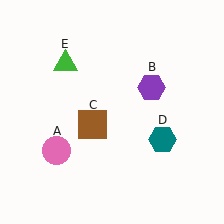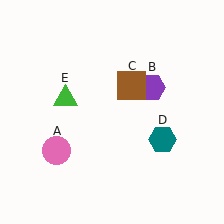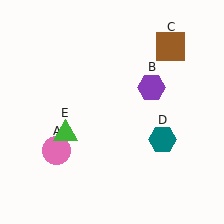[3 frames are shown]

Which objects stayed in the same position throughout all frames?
Pink circle (object A) and purple hexagon (object B) and teal hexagon (object D) remained stationary.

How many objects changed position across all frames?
2 objects changed position: brown square (object C), green triangle (object E).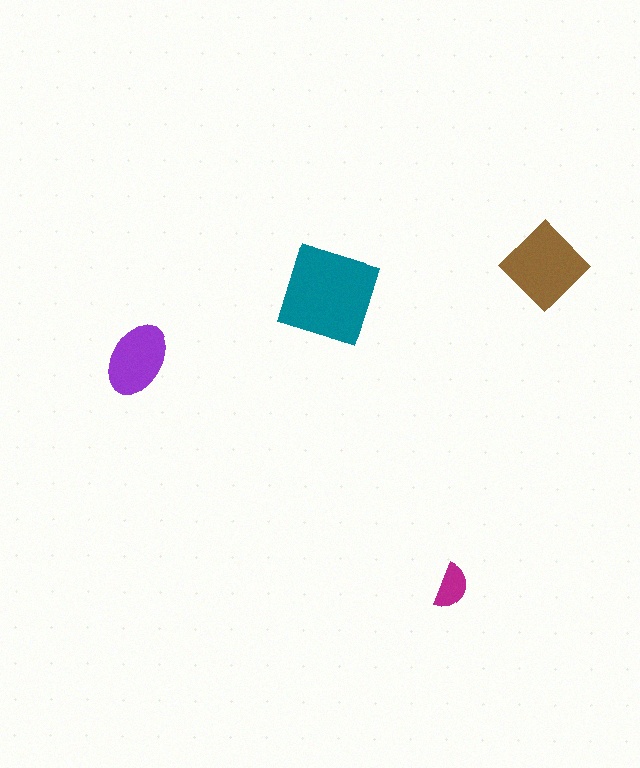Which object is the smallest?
The magenta semicircle.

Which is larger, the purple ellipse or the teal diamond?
The teal diamond.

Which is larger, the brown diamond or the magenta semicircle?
The brown diamond.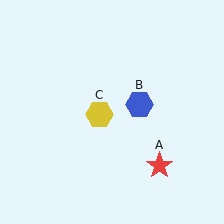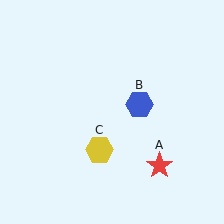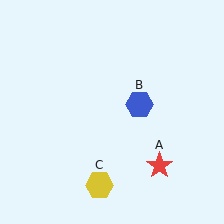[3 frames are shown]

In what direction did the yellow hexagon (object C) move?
The yellow hexagon (object C) moved down.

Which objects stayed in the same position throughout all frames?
Red star (object A) and blue hexagon (object B) remained stationary.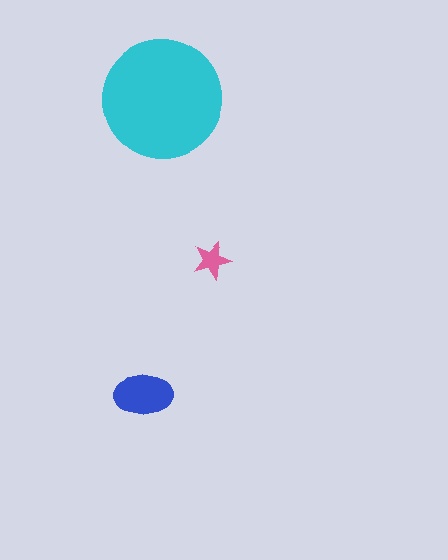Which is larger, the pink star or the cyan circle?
The cyan circle.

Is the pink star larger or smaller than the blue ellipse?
Smaller.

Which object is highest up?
The cyan circle is topmost.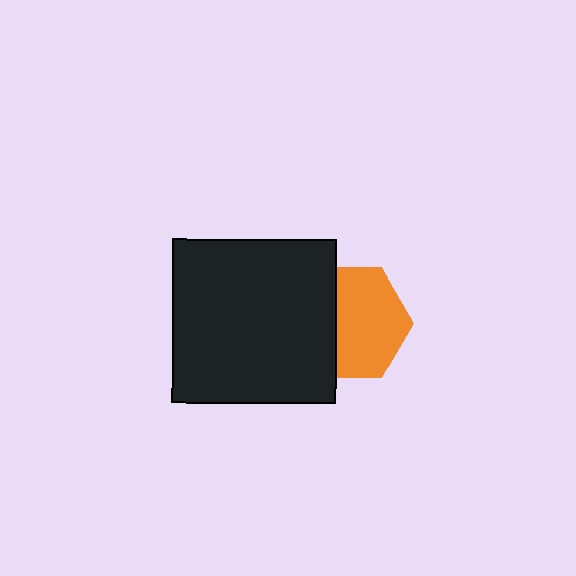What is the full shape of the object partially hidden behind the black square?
The partially hidden object is an orange hexagon.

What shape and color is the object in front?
The object in front is a black square.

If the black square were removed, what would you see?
You would see the complete orange hexagon.